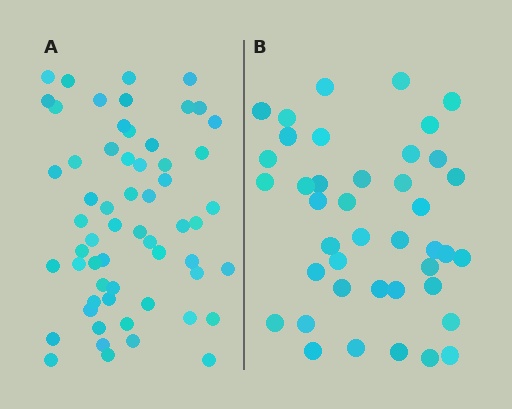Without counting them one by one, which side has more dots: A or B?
Region A (the left region) has more dots.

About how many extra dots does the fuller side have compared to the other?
Region A has approximately 20 more dots than region B.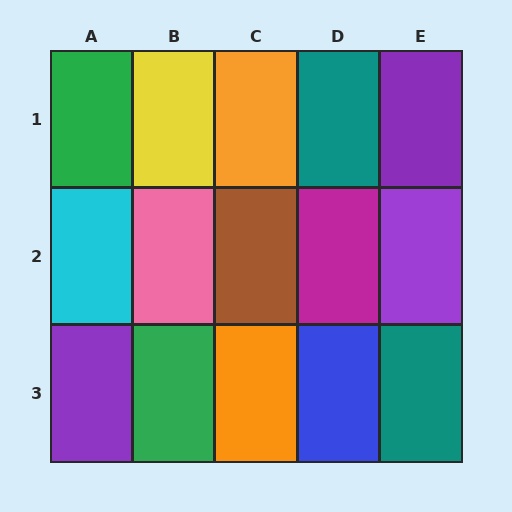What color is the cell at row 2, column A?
Cyan.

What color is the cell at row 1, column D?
Teal.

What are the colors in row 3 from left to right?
Purple, green, orange, blue, teal.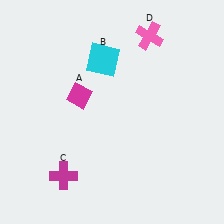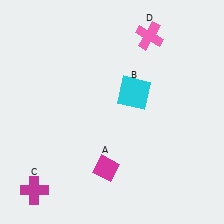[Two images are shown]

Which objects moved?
The objects that moved are: the magenta diamond (A), the cyan square (B), the magenta cross (C).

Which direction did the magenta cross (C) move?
The magenta cross (C) moved left.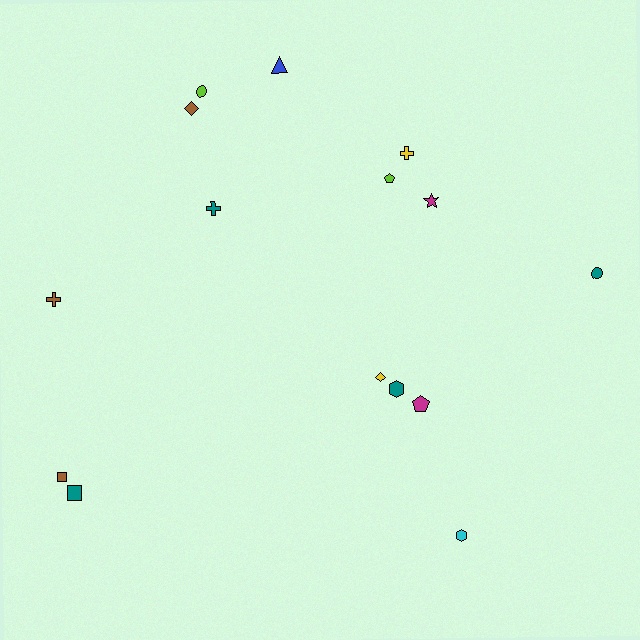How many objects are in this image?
There are 15 objects.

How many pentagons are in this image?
There are 2 pentagons.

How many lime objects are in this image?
There are 2 lime objects.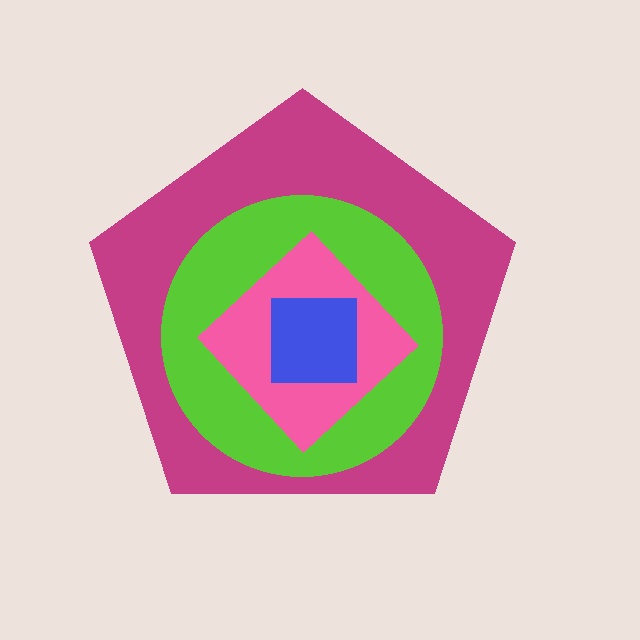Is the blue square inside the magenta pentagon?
Yes.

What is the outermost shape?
The magenta pentagon.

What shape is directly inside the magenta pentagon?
The lime circle.